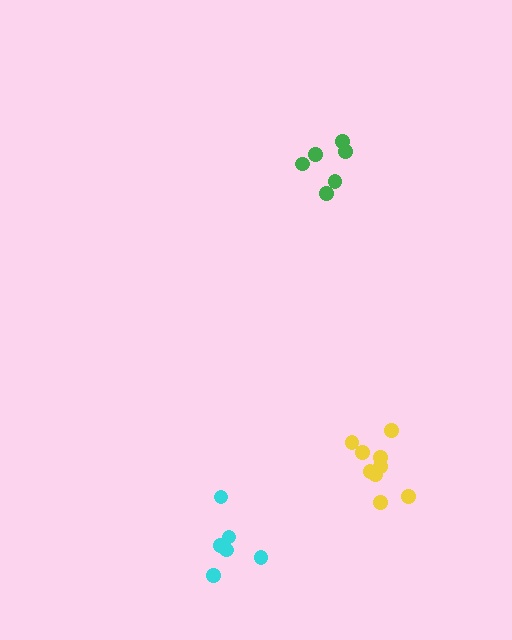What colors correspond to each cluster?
The clusters are colored: green, yellow, cyan.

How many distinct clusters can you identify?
There are 3 distinct clusters.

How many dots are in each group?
Group 1: 6 dots, Group 2: 9 dots, Group 3: 6 dots (21 total).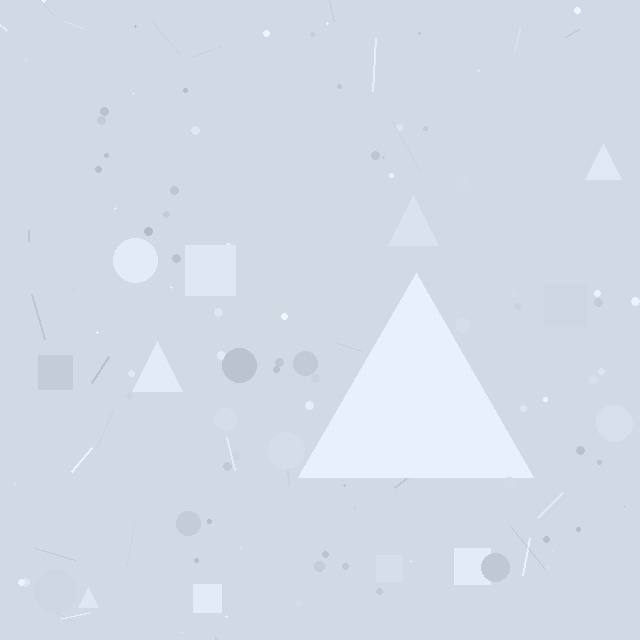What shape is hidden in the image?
A triangle is hidden in the image.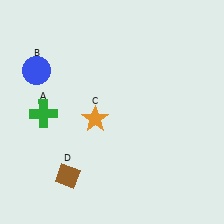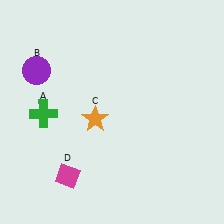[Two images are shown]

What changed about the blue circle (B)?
In Image 1, B is blue. In Image 2, it changed to purple.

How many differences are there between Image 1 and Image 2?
There are 2 differences between the two images.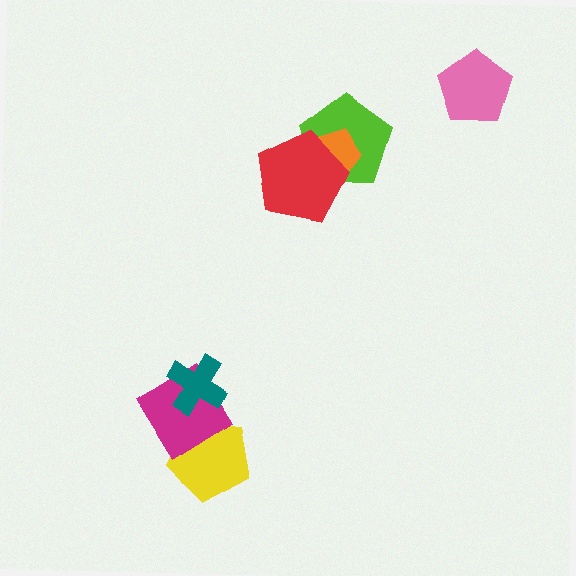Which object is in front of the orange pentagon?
The red pentagon is in front of the orange pentagon.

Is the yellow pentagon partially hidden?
Yes, it is partially covered by another shape.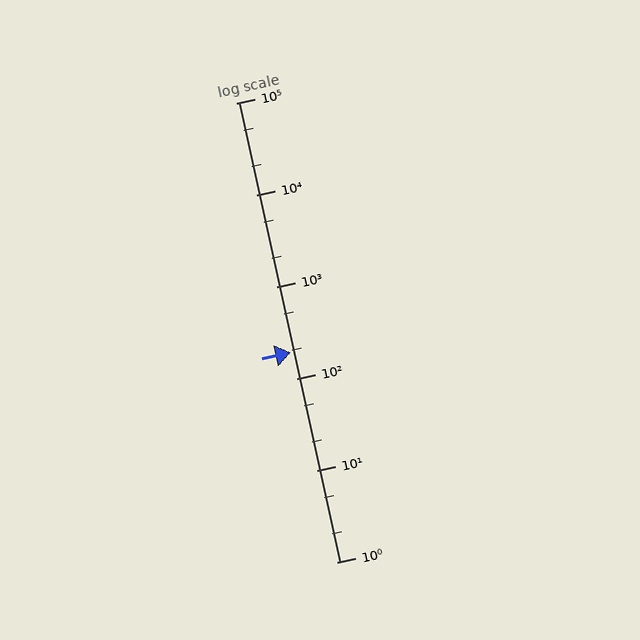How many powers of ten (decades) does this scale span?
The scale spans 5 decades, from 1 to 100000.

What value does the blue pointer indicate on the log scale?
The pointer indicates approximately 190.